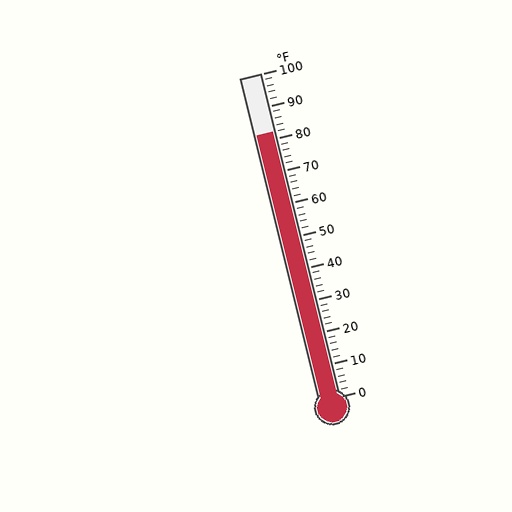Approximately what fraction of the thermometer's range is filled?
The thermometer is filled to approximately 80% of its range.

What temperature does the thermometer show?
The thermometer shows approximately 82°F.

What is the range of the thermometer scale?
The thermometer scale ranges from 0°F to 100°F.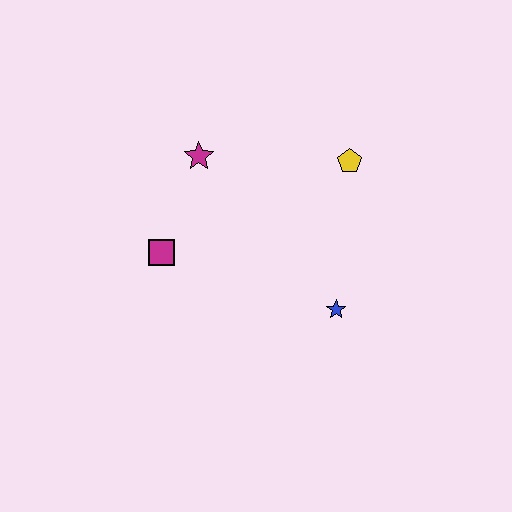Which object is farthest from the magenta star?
The blue star is farthest from the magenta star.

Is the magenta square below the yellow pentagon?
Yes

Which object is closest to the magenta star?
The magenta square is closest to the magenta star.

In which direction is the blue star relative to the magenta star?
The blue star is below the magenta star.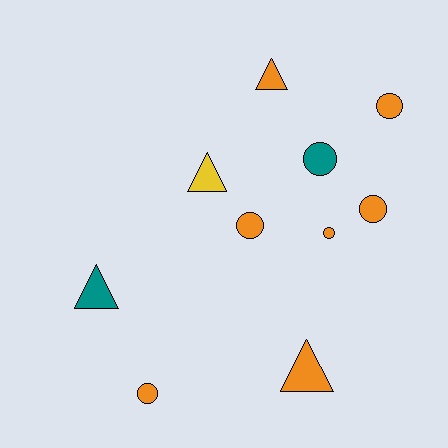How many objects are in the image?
There are 10 objects.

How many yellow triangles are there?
There is 1 yellow triangle.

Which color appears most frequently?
Orange, with 7 objects.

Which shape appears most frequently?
Circle, with 6 objects.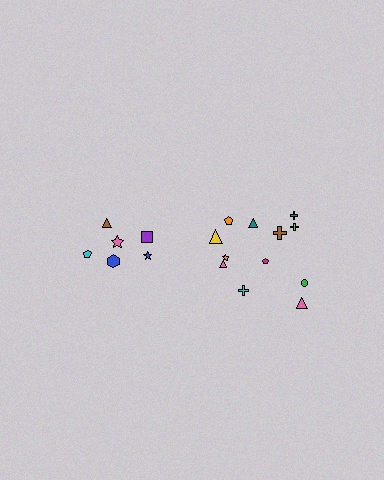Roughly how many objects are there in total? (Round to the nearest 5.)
Roughly 20 objects in total.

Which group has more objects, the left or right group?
The right group.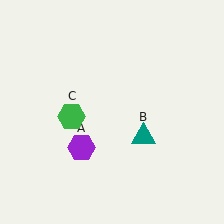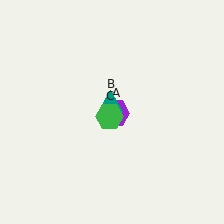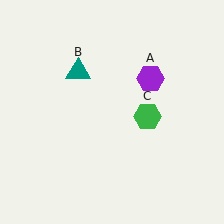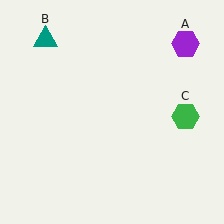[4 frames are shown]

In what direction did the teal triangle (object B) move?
The teal triangle (object B) moved up and to the left.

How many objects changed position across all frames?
3 objects changed position: purple hexagon (object A), teal triangle (object B), green hexagon (object C).